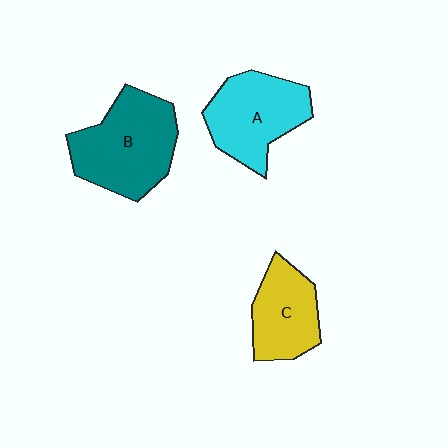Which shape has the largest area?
Shape B (teal).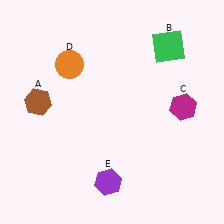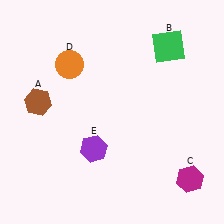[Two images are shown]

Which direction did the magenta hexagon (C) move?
The magenta hexagon (C) moved down.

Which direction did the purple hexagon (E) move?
The purple hexagon (E) moved up.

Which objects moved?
The objects that moved are: the magenta hexagon (C), the purple hexagon (E).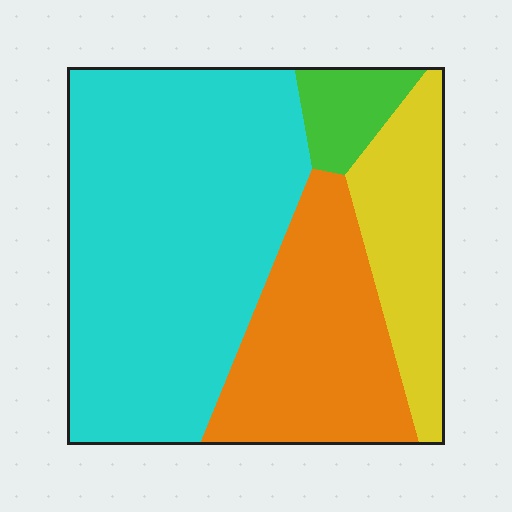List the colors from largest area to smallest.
From largest to smallest: cyan, orange, yellow, green.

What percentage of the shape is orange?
Orange takes up about one quarter (1/4) of the shape.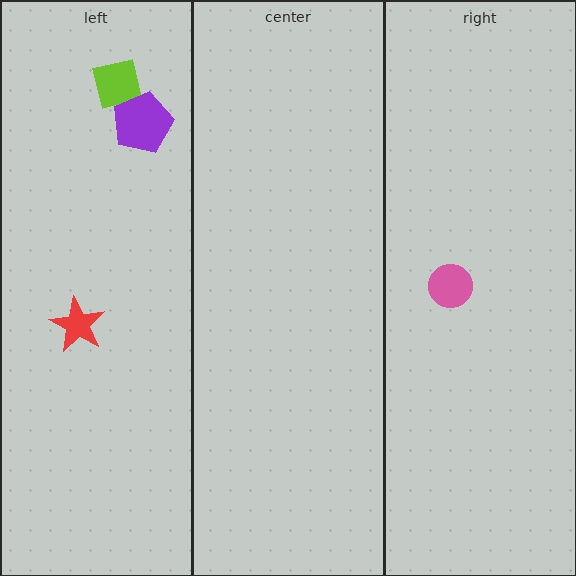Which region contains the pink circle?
The right region.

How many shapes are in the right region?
1.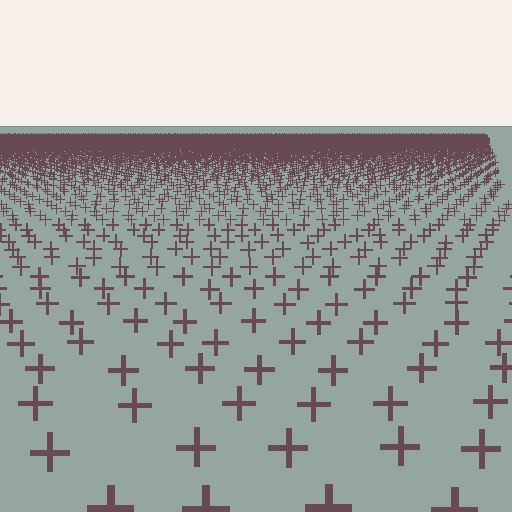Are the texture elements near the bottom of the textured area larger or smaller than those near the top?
Larger. Near the bottom, elements are closer to the viewer and appear at a bigger on-screen size.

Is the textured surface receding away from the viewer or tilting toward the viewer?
The surface is receding away from the viewer. Texture elements get smaller and denser toward the top.